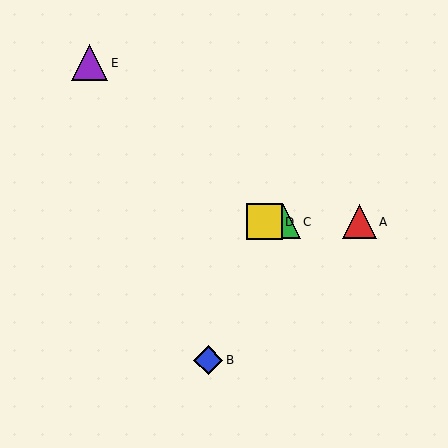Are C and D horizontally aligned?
Yes, both are at y≈222.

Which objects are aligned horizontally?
Objects A, C, D are aligned horizontally.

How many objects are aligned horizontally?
3 objects (A, C, D) are aligned horizontally.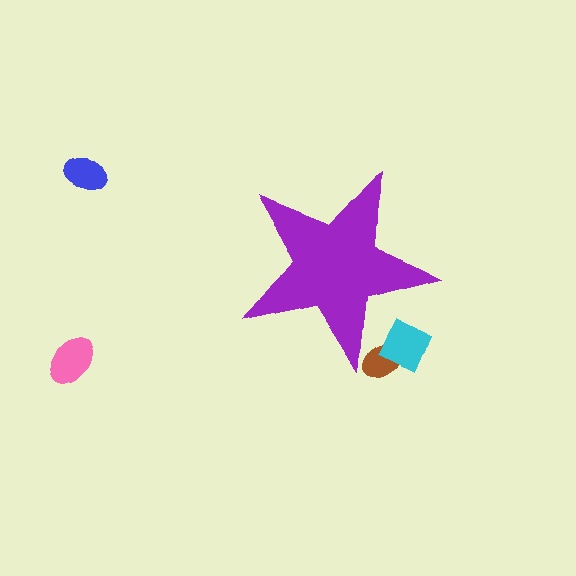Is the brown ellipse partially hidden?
Yes, the brown ellipse is partially hidden behind the purple star.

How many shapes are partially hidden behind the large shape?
2 shapes are partially hidden.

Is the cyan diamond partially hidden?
Yes, the cyan diamond is partially hidden behind the purple star.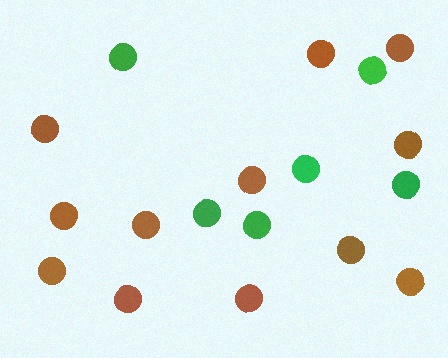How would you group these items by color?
There are 2 groups: one group of green circles (6) and one group of brown circles (12).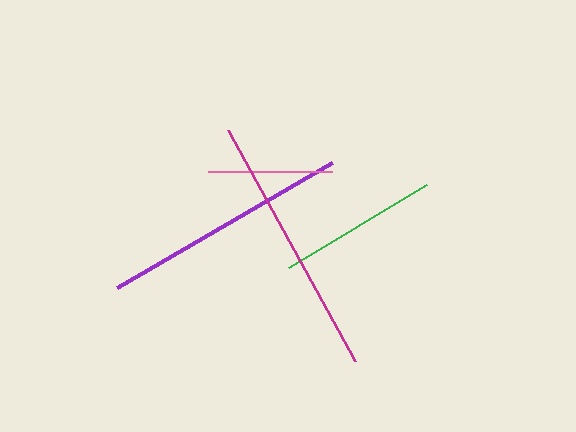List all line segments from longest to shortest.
From longest to shortest: magenta, purple, green, pink.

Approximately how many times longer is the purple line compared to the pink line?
The purple line is approximately 2.0 times the length of the pink line.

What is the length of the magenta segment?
The magenta segment is approximately 263 pixels long.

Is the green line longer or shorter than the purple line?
The purple line is longer than the green line.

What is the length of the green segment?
The green segment is approximately 161 pixels long.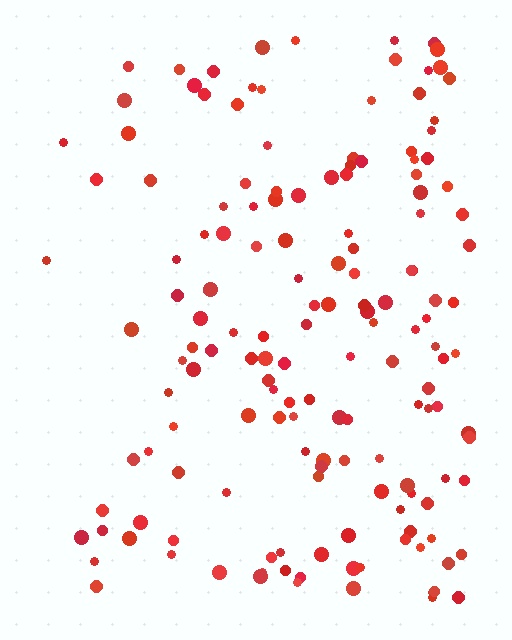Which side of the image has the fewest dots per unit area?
The left.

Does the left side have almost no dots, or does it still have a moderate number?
Still a moderate number, just noticeably fewer than the right.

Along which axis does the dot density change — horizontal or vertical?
Horizontal.